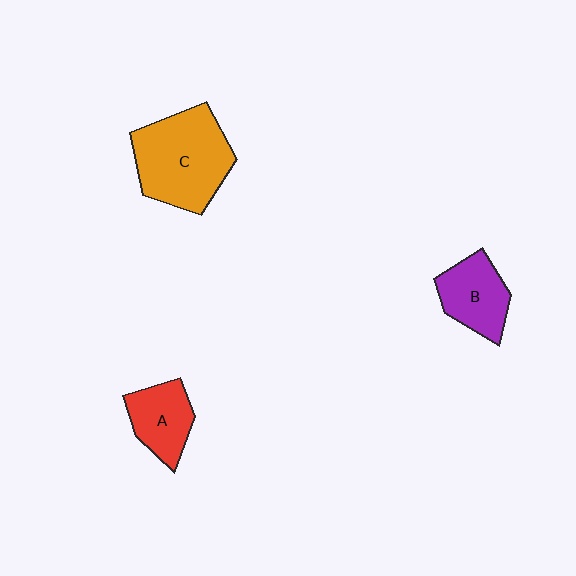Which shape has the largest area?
Shape C (orange).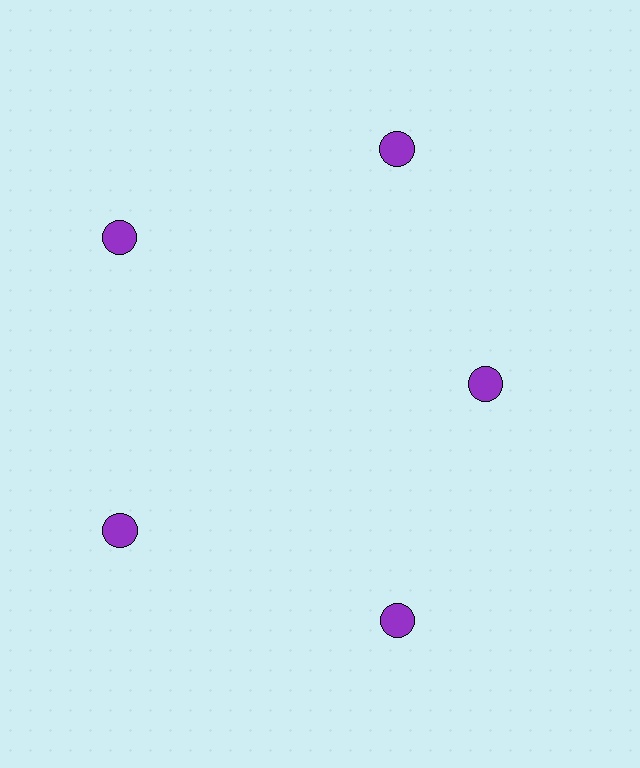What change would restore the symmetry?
The symmetry would be restored by moving it outward, back onto the ring so that all 5 circles sit at equal angles and equal distance from the center.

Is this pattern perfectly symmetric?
No. The 5 purple circles are arranged in a ring, but one element near the 3 o'clock position is pulled inward toward the center, breaking the 5-fold rotational symmetry.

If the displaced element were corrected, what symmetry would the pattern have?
It would have 5-fold rotational symmetry — the pattern would map onto itself every 72 degrees.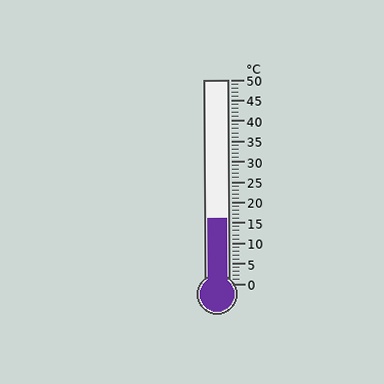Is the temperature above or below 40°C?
The temperature is below 40°C.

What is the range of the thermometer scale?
The thermometer scale ranges from 0°C to 50°C.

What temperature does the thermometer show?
The thermometer shows approximately 16°C.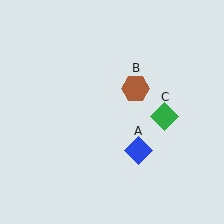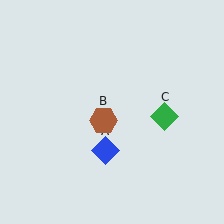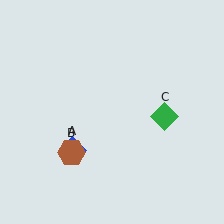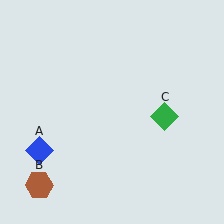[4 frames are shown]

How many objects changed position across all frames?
2 objects changed position: blue diamond (object A), brown hexagon (object B).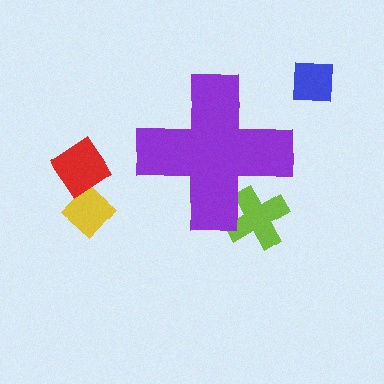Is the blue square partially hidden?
No, the blue square is fully visible.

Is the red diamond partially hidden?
No, the red diamond is fully visible.